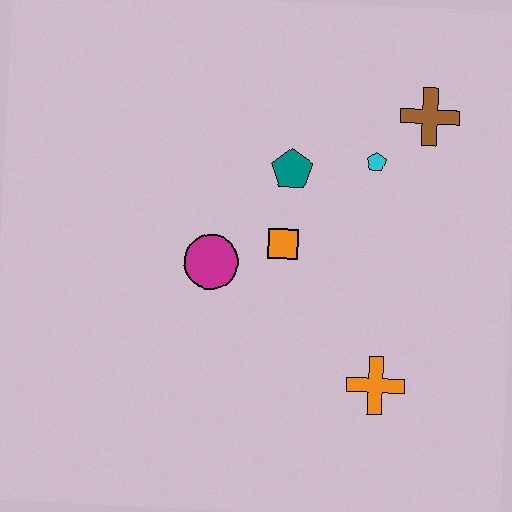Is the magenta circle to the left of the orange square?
Yes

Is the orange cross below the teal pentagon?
Yes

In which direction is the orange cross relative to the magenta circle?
The orange cross is to the right of the magenta circle.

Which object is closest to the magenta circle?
The orange square is closest to the magenta circle.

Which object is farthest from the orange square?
The brown cross is farthest from the orange square.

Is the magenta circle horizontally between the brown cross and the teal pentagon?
No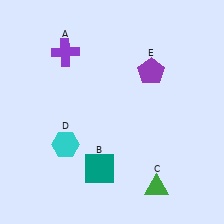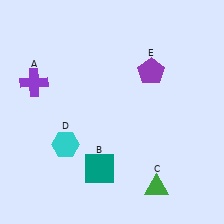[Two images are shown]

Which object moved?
The purple cross (A) moved left.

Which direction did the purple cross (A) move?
The purple cross (A) moved left.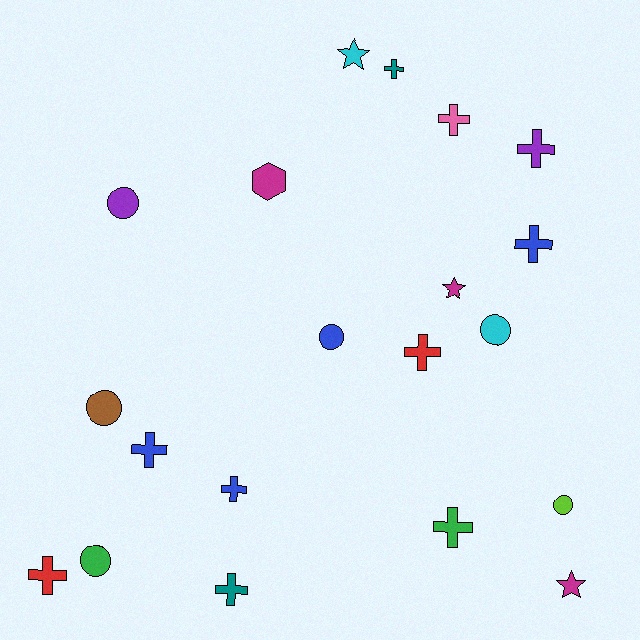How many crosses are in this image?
There are 10 crosses.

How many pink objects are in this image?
There is 1 pink object.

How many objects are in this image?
There are 20 objects.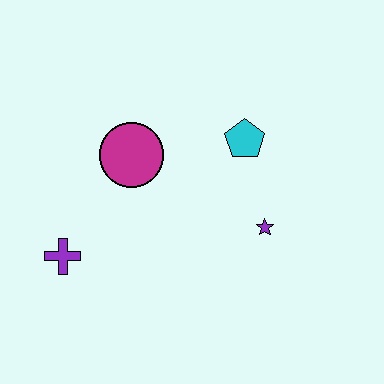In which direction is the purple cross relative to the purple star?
The purple cross is to the left of the purple star.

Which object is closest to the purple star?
The cyan pentagon is closest to the purple star.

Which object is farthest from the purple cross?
The cyan pentagon is farthest from the purple cross.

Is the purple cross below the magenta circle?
Yes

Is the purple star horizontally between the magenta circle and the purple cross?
No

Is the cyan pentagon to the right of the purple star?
No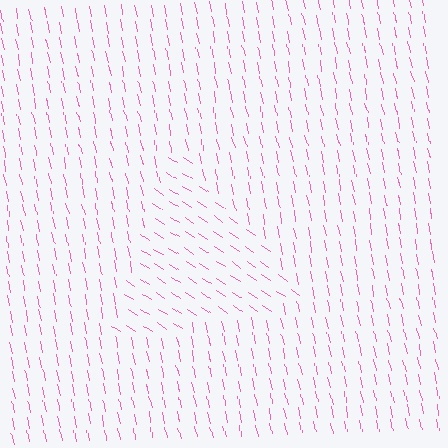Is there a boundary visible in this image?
Yes, there is a texture boundary formed by a change in line orientation.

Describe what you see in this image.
The image is filled with small pink line segments. A triangle region in the image has lines oriented differently from the surrounding lines, creating a visible texture boundary.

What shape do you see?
I see a triangle.